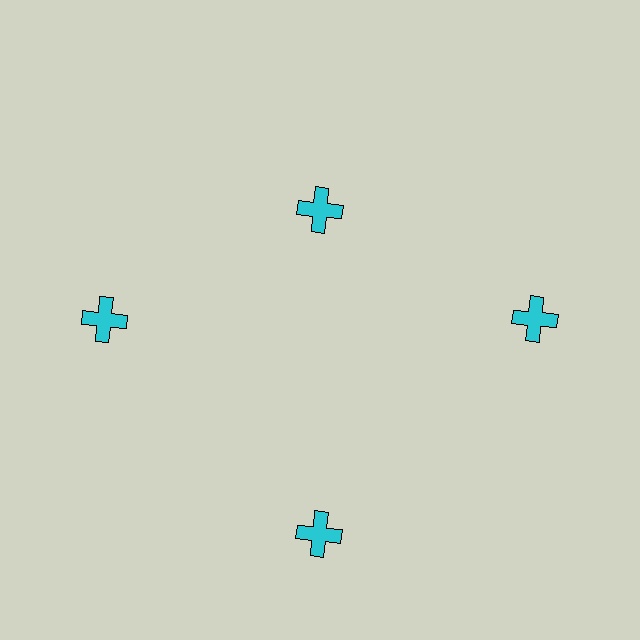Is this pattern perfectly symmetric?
No. The 4 cyan crosses are arranged in a ring, but one element near the 12 o'clock position is pulled inward toward the center, breaking the 4-fold rotational symmetry.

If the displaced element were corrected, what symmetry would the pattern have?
It would have 4-fold rotational symmetry — the pattern would map onto itself every 90 degrees.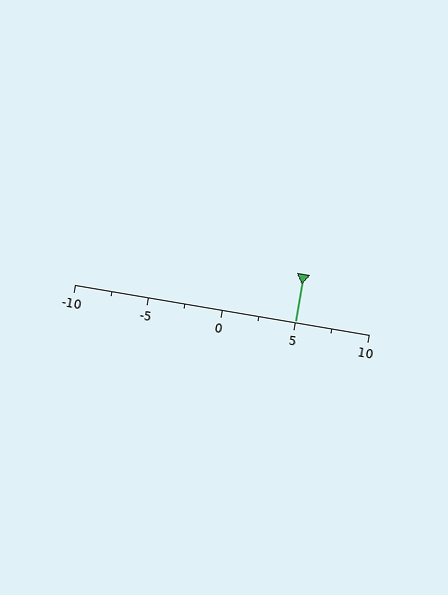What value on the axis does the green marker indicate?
The marker indicates approximately 5.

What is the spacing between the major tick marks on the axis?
The major ticks are spaced 5 apart.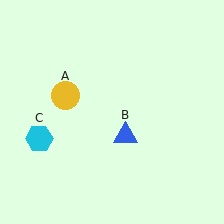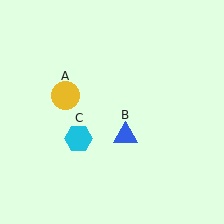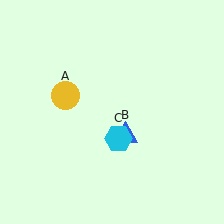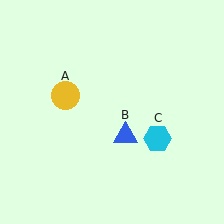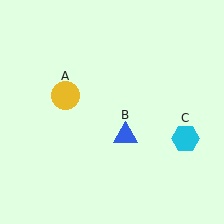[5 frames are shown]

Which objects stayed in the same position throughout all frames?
Yellow circle (object A) and blue triangle (object B) remained stationary.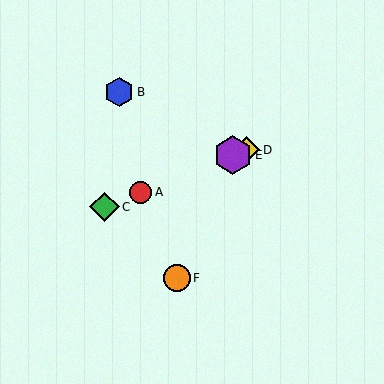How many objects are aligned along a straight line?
4 objects (A, C, D, E) are aligned along a straight line.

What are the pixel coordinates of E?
Object E is at (233, 155).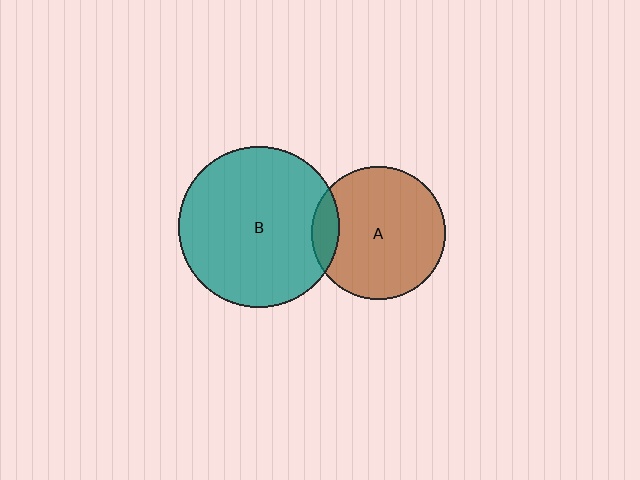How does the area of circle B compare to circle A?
Approximately 1.4 times.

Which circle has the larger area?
Circle B (teal).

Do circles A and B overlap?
Yes.